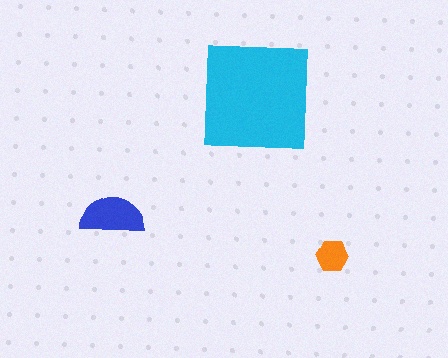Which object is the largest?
The cyan square.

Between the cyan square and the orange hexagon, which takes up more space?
The cyan square.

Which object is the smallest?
The orange hexagon.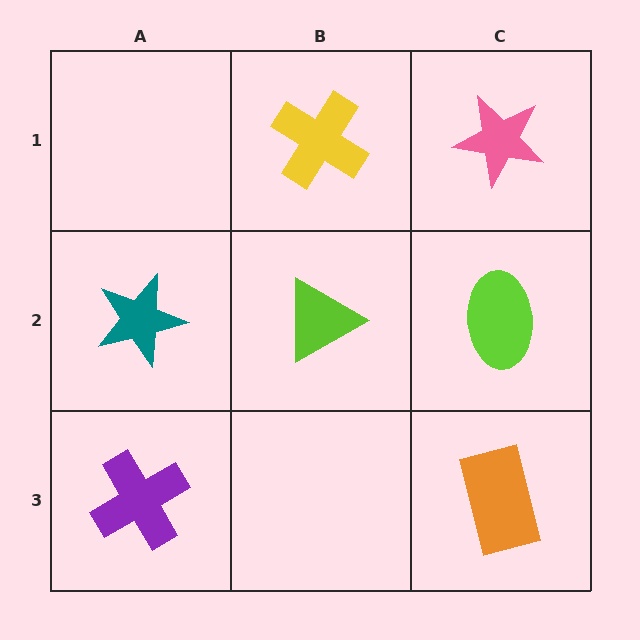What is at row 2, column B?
A lime triangle.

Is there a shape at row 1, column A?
No, that cell is empty.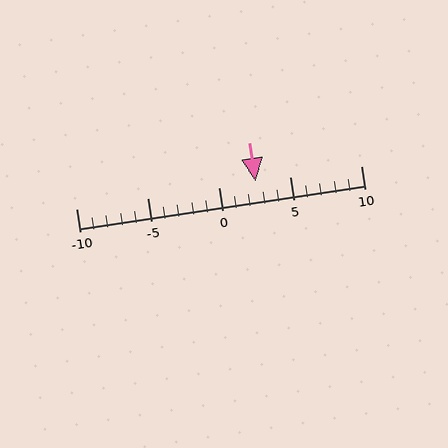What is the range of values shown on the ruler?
The ruler shows values from -10 to 10.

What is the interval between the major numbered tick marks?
The major tick marks are spaced 5 units apart.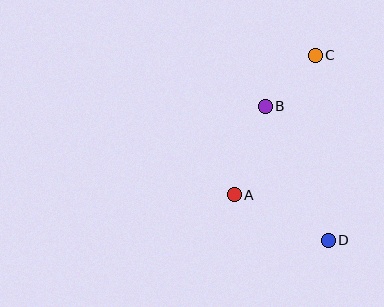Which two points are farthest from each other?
Points C and D are farthest from each other.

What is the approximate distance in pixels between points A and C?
The distance between A and C is approximately 162 pixels.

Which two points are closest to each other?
Points B and C are closest to each other.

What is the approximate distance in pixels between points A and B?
The distance between A and B is approximately 94 pixels.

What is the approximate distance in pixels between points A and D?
The distance between A and D is approximately 104 pixels.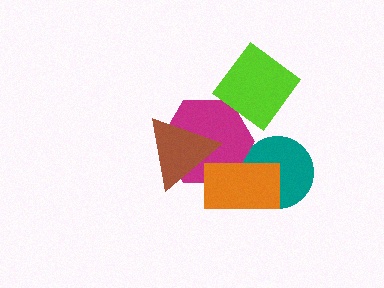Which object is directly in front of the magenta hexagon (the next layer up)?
The brown triangle is directly in front of the magenta hexagon.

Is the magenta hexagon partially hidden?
Yes, it is partially covered by another shape.